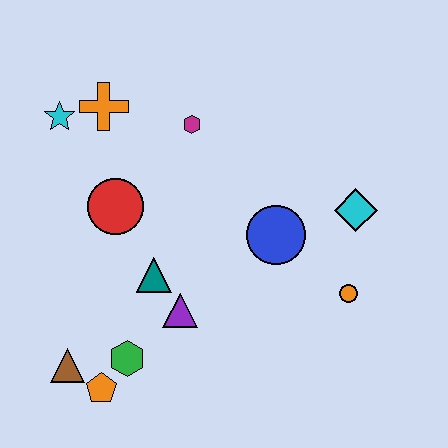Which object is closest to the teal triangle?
The purple triangle is closest to the teal triangle.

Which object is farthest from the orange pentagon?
The cyan diamond is farthest from the orange pentagon.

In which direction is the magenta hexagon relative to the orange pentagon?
The magenta hexagon is above the orange pentagon.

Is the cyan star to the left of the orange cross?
Yes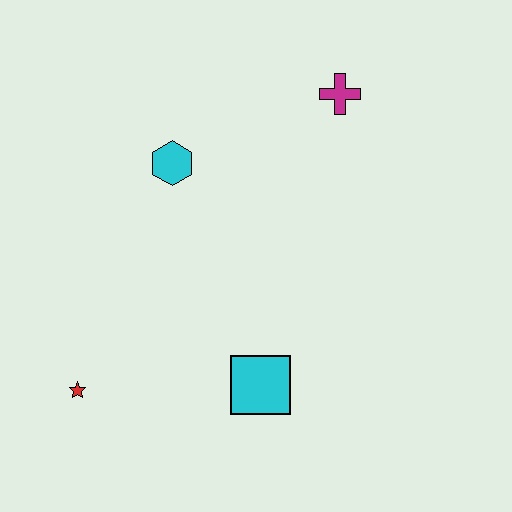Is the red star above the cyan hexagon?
No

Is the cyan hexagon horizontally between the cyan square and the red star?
Yes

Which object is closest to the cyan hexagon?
The magenta cross is closest to the cyan hexagon.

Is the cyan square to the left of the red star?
No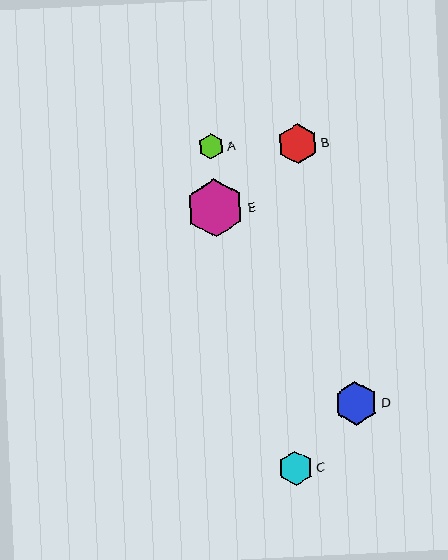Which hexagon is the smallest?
Hexagon A is the smallest with a size of approximately 25 pixels.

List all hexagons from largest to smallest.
From largest to smallest: E, D, B, C, A.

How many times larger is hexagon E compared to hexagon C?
Hexagon E is approximately 1.7 times the size of hexagon C.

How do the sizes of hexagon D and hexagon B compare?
Hexagon D and hexagon B are approximately the same size.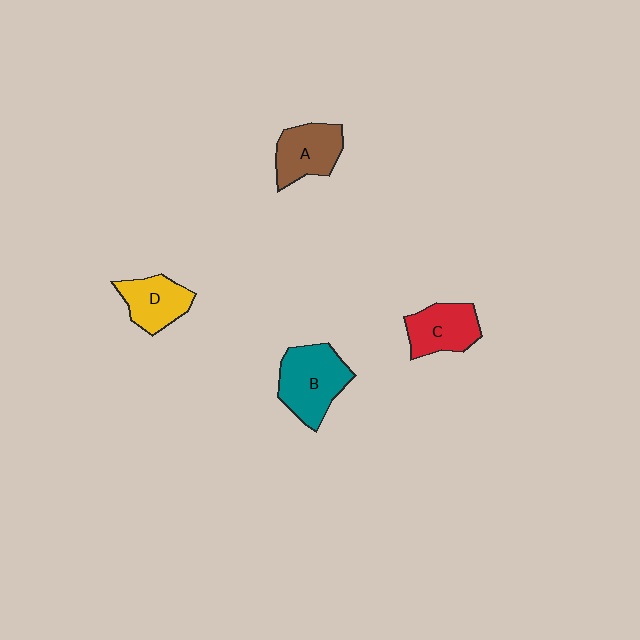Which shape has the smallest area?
Shape D (yellow).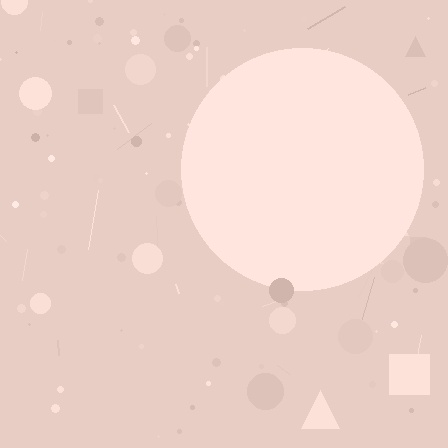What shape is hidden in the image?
A circle is hidden in the image.